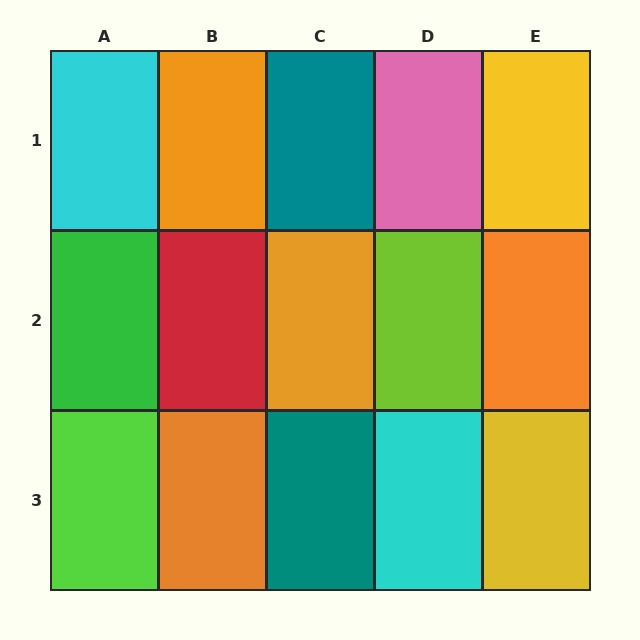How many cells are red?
1 cell is red.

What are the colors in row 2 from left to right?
Green, red, orange, lime, orange.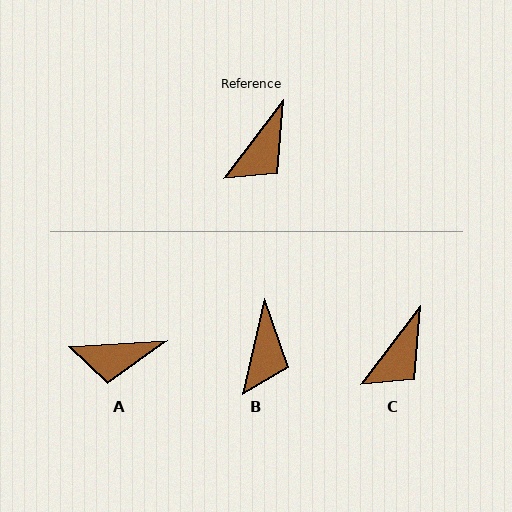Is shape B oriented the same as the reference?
No, it is off by about 25 degrees.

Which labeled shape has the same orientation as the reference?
C.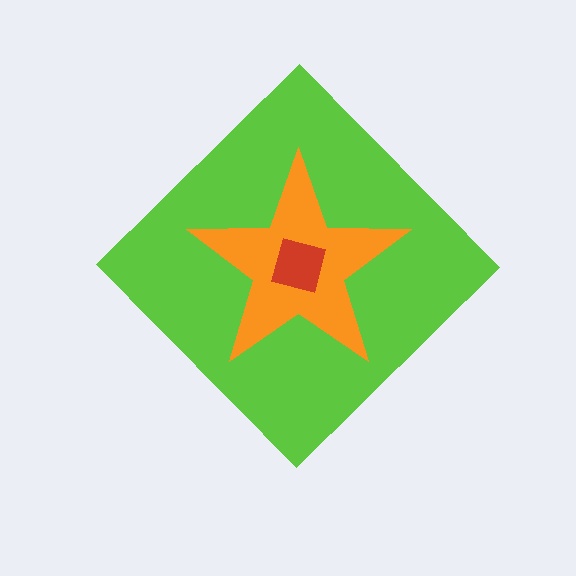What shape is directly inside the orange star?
The red square.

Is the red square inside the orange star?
Yes.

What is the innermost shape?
The red square.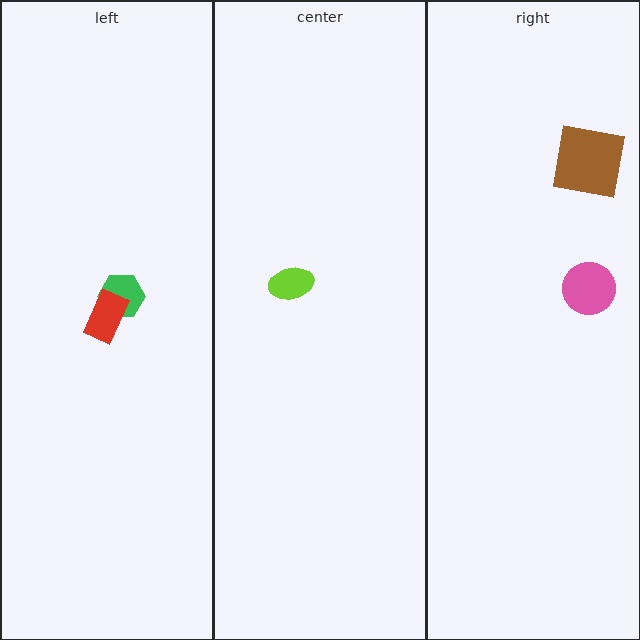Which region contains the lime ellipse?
The center region.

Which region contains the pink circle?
The right region.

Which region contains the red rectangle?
The left region.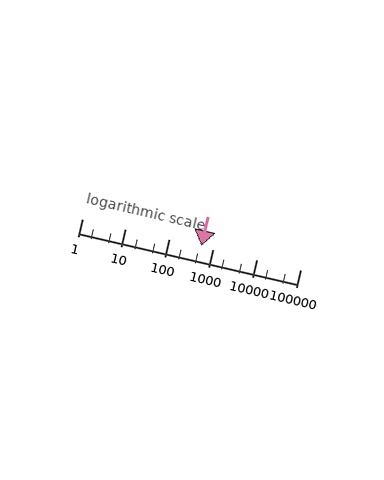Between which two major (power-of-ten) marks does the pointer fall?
The pointer is between 100 and 1000.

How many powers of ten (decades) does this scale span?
The scale spans 5 decades, from 1 to 100000.